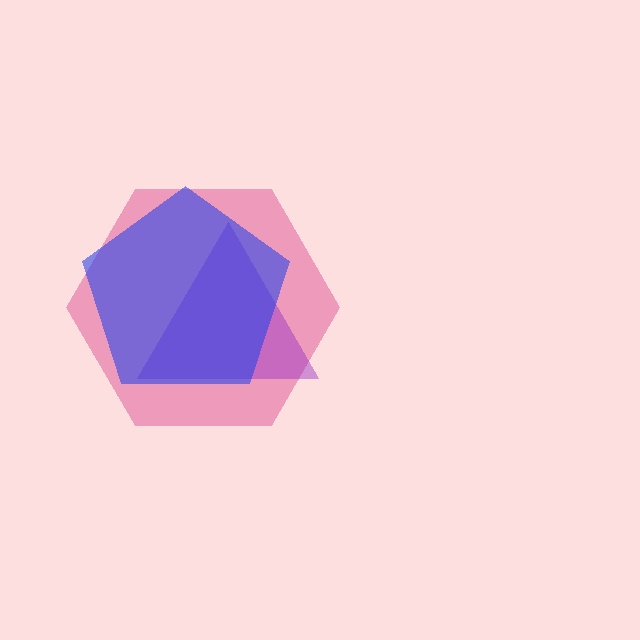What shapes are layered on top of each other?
The layered shapes are: a pink hexagon, a purple triangle, a blue pentagon.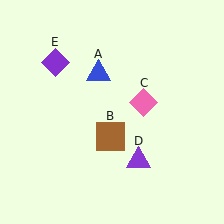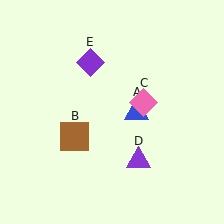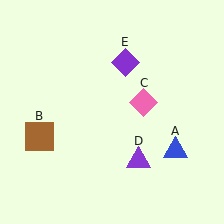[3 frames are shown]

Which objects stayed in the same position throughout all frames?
Pink diamond (object C) and purple triangle (object D) remained stationary.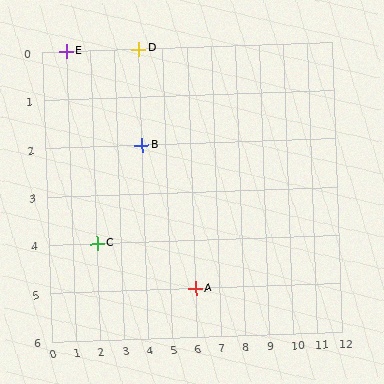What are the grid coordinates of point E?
Point E is at grid coordinates (1, 0).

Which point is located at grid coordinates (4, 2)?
Point B is at (4, 2).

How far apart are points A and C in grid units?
Points A and C are 4 columns and 1 row apart (about 4.1 grid units diagonally).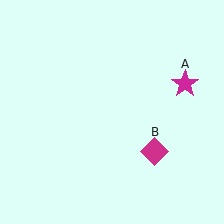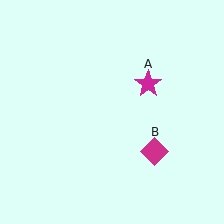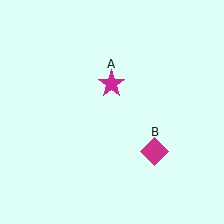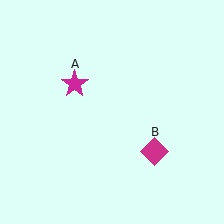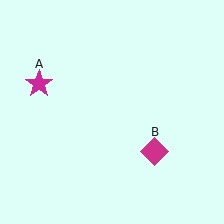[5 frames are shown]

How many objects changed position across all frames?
1 object changed position: magenta star (object A).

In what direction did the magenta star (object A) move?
The magenta star (object A) moved left.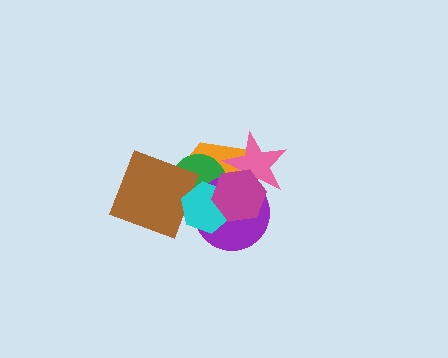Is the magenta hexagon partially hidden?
No, no other shape covers it.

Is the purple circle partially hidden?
Yes, it is partially covered by another shape.